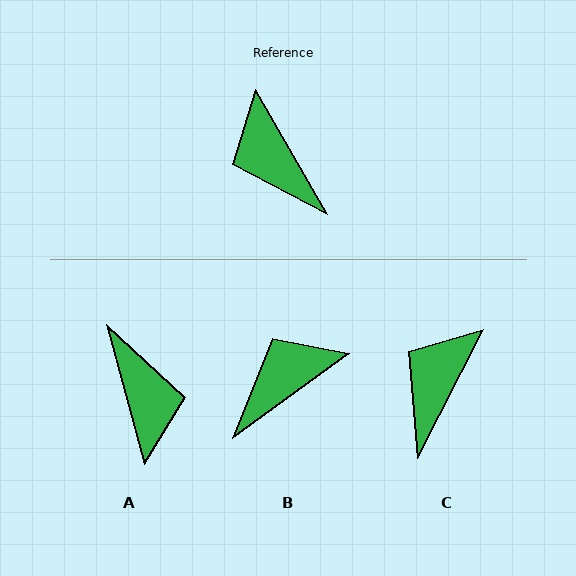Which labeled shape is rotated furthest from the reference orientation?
A, about 165 degrees away.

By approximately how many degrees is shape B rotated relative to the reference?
Approximately 84 degrees clockwise.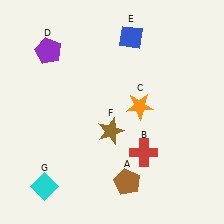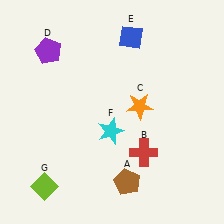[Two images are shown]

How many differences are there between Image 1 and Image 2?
There are 2 differences between the two images.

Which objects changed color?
F changed from brown to cyan. G changed from cyan to lime.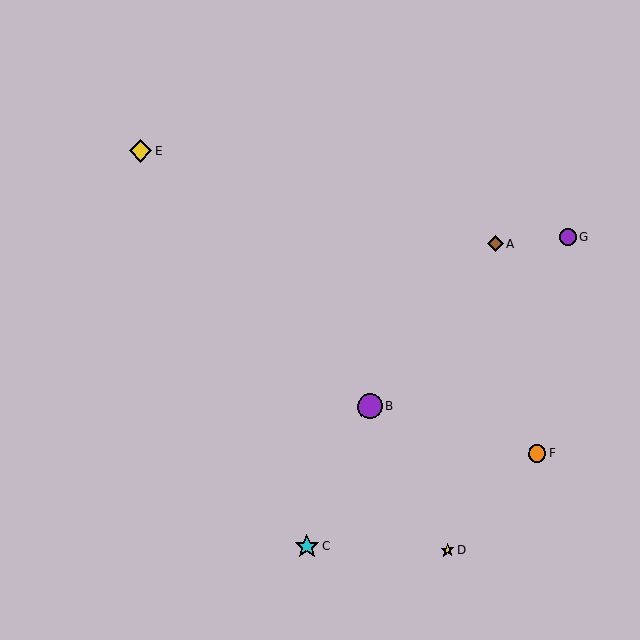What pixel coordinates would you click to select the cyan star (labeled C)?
Click at (307, 547) to select the cyan star C.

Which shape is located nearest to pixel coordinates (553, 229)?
The purple circle (labeled G) at (568, 237) is nearest to that location.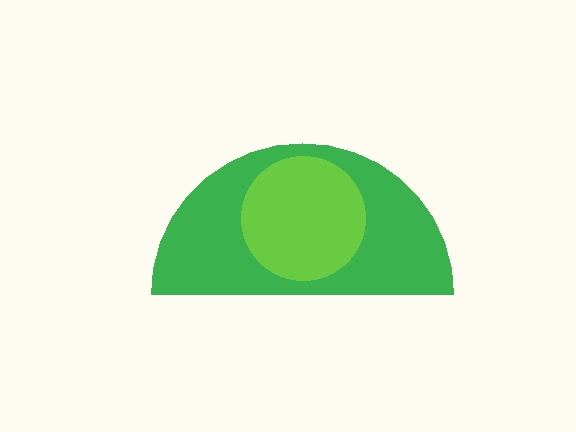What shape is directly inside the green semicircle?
The lime circle.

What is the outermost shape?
The green semicircle.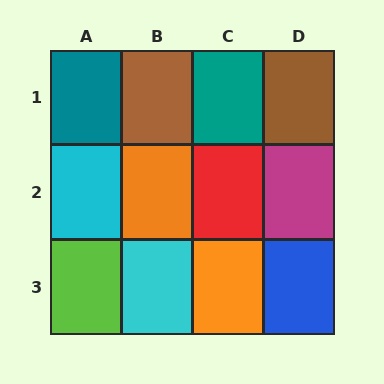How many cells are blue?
1 cell is blue.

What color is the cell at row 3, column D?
Blue.